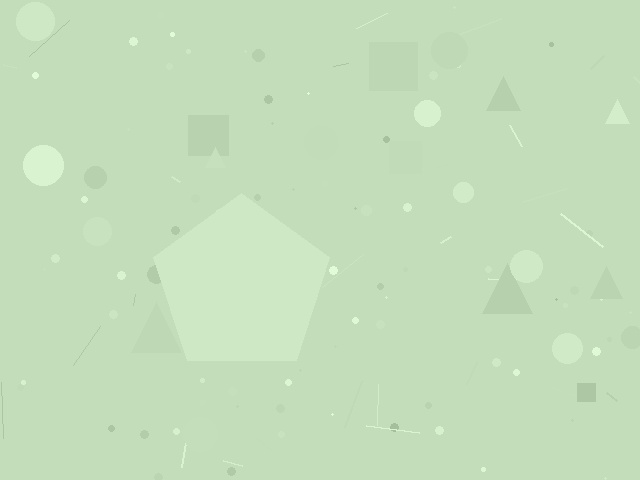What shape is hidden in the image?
A pentagon is hidden in the image.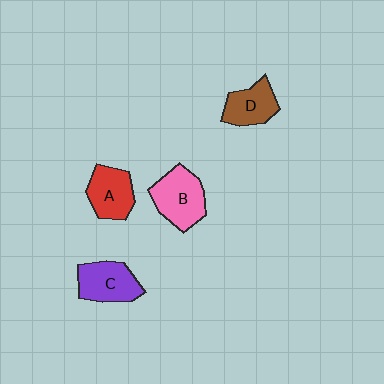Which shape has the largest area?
Shape B (pink).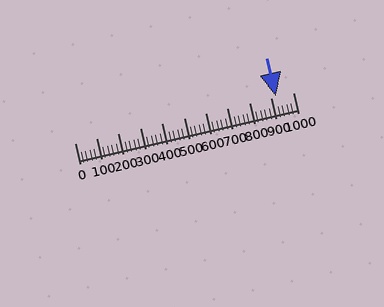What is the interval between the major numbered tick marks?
The major tick marks are spaced 100 units apart.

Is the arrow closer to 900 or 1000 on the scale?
The arrow is closer to 900.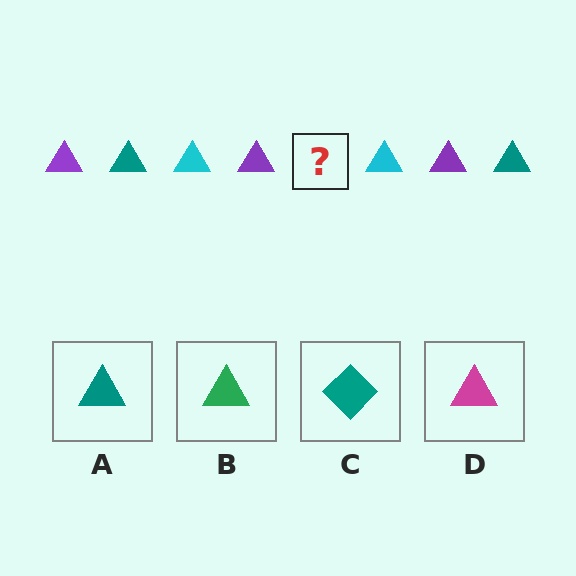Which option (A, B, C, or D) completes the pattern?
A.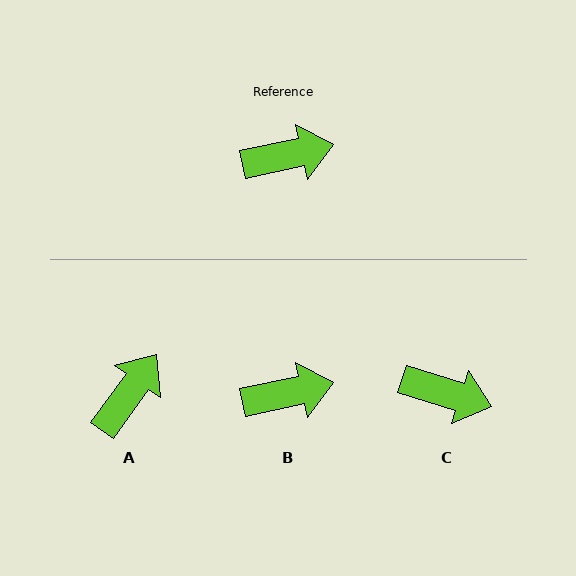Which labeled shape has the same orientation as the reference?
B.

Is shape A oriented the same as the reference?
No, it is off by about 42 degrees.